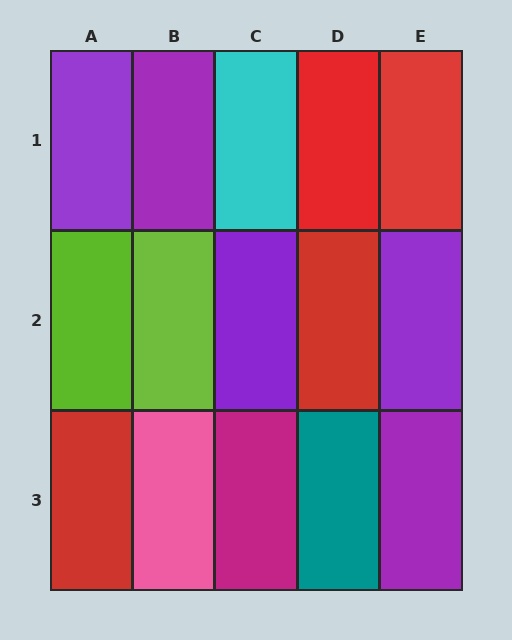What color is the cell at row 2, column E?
Purple.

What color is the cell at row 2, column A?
Lime.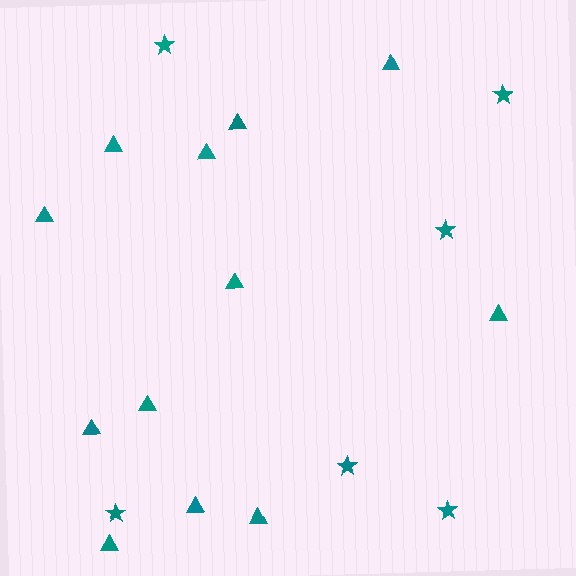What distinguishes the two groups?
There are 2 groups: one group of triangles (12) and one group of stars (6).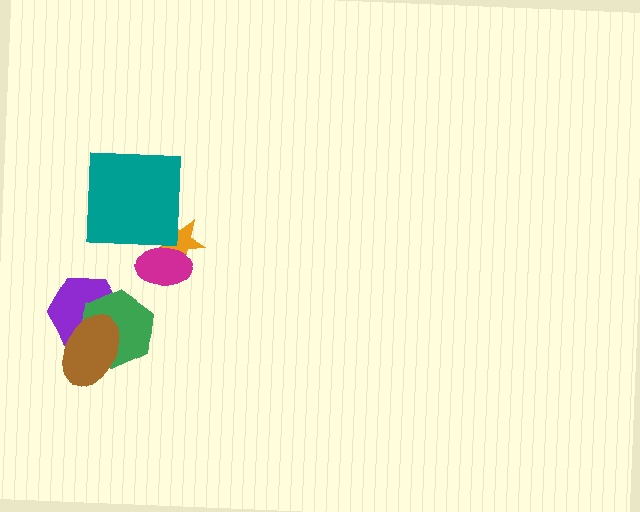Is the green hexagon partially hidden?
Yes, it is partially covered by another shape.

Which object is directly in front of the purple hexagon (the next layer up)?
The green hexagon is directly in front of the purple hexagon.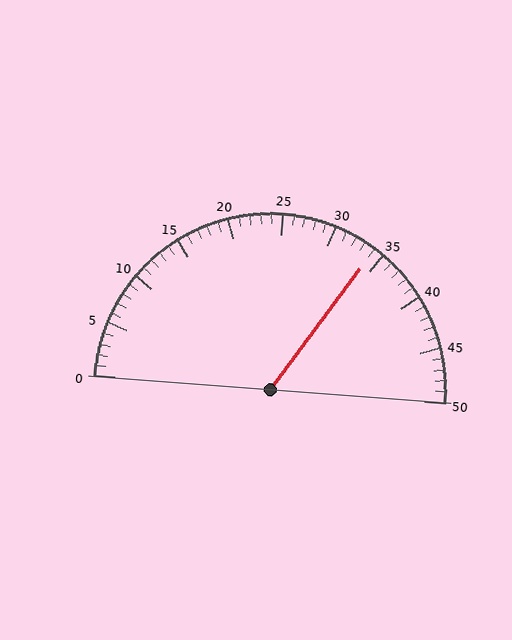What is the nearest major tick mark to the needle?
The nearest major tick mark is 35.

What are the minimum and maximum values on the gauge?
The gauge ranges from 0 to 50.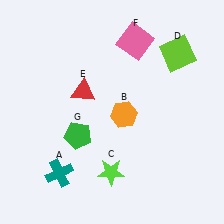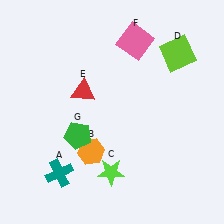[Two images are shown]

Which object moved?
The orange hexagon (B) moved down.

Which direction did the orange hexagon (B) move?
The orange hexagon (B) moved down.